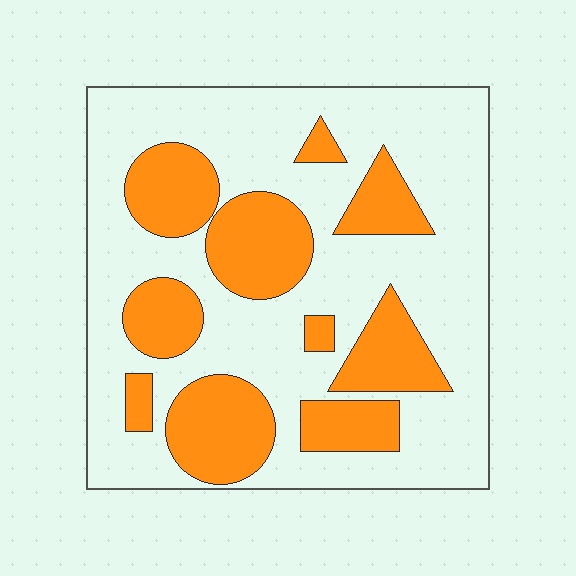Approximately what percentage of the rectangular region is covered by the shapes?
Approximately 30%.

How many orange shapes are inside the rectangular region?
10.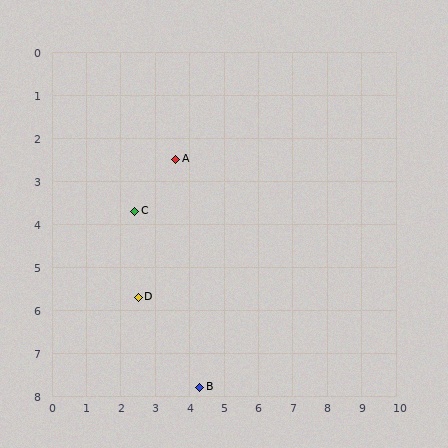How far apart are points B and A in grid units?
Points B and A are about 5.3 grid units apart.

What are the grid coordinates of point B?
Point B is at approximately (4.3, 7.8).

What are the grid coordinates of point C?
Point C is at approximately (2.4, 3.7).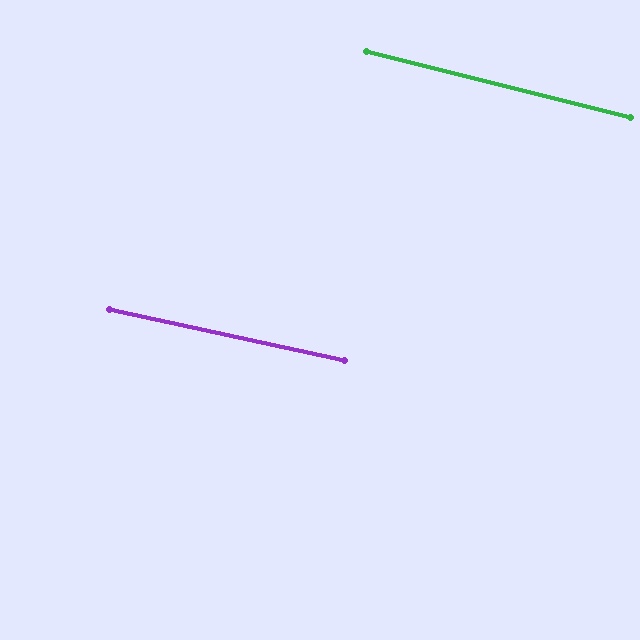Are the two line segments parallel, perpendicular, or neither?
Parallel — their directions differ by only 1.8°.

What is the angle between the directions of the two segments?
Approximately 2 degrees.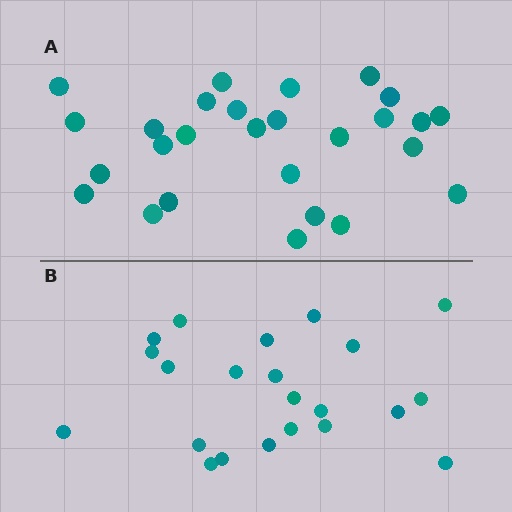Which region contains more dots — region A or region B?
Region A (the top region) has more dots.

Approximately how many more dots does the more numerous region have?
Region A has about 5 more dots than region B.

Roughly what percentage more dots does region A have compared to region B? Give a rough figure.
About 25% more.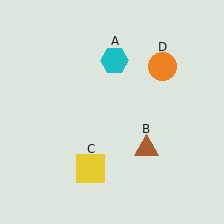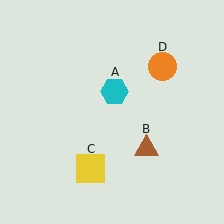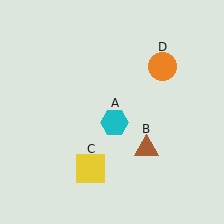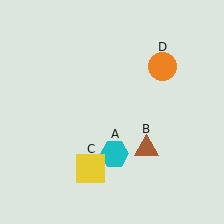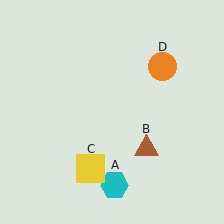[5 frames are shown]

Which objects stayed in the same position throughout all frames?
Brown triangle (object B) and yellow square (object C) and orange circle (object D) remained stationary.